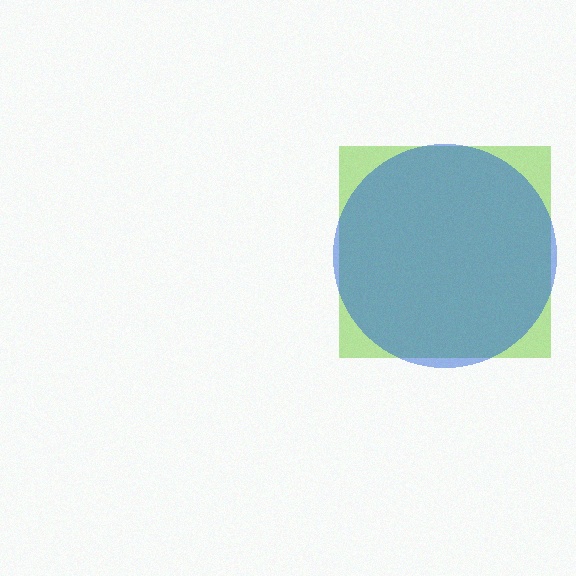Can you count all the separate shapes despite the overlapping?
Yes, there are 2 separate shapes.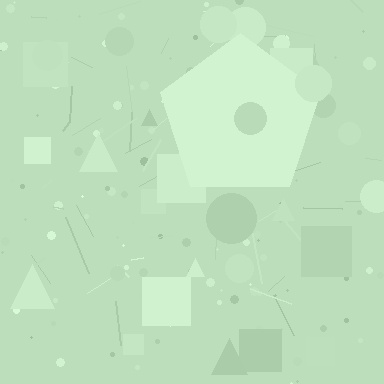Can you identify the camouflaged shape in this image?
The camouflaged shape is a pentagon.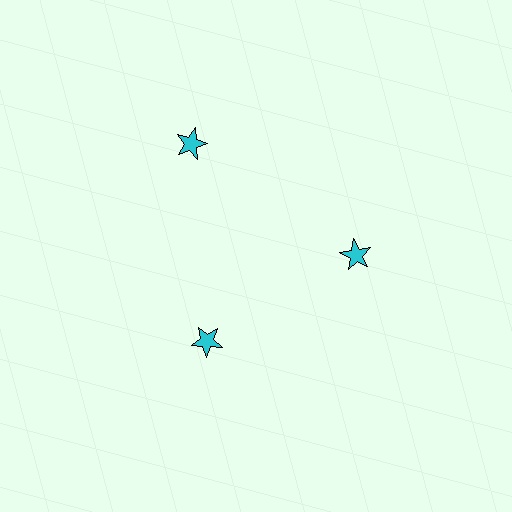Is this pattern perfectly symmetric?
No. The 3 cyan stars are arranged in a ring, but one element near the 11 o'clock position is pushed outward from the center, breaking the 3-fold rotational symmetry.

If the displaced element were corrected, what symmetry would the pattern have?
It would have 3-fold rotational symmetry — the pattern would map onto itself every 120 degrees.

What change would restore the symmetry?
The symmetry would be restored by moving it inward, back onto the ring so that all 3 stars sit at equal angles and equal distance from the center.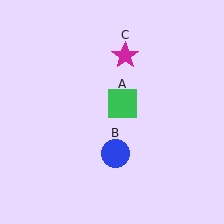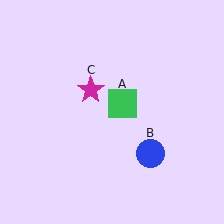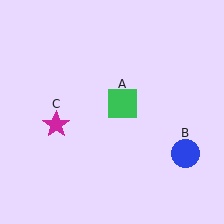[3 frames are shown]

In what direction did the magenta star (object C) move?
The magenta star (object C) moved down and to the left.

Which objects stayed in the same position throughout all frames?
Green square (object A) remained stationary.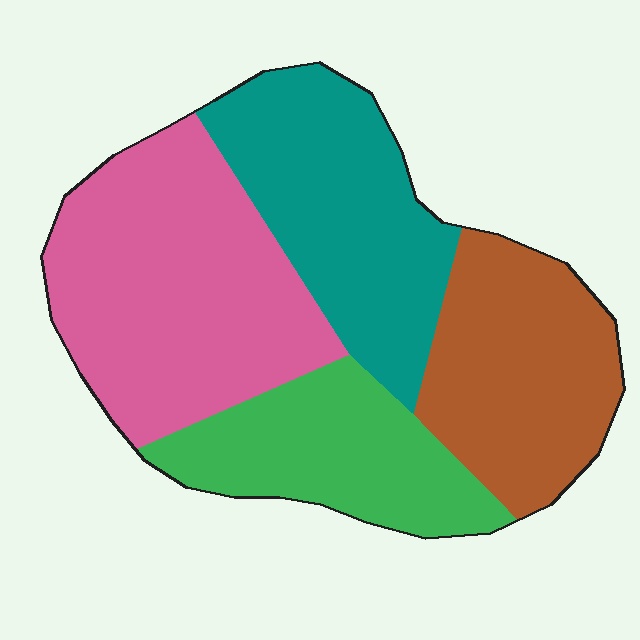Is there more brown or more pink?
Pink.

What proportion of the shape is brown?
Brown covers 22% of the shape.